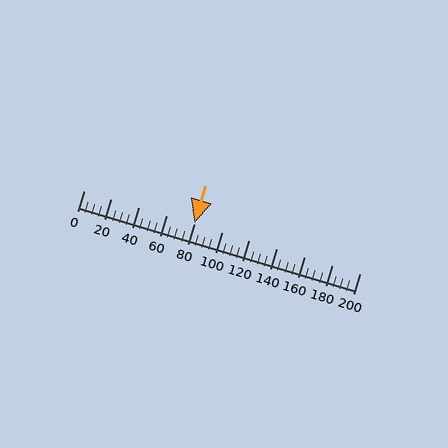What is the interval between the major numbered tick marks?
The major tick marks are spaced 20 units apart.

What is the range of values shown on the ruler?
The ruler shows values from 0 to 200.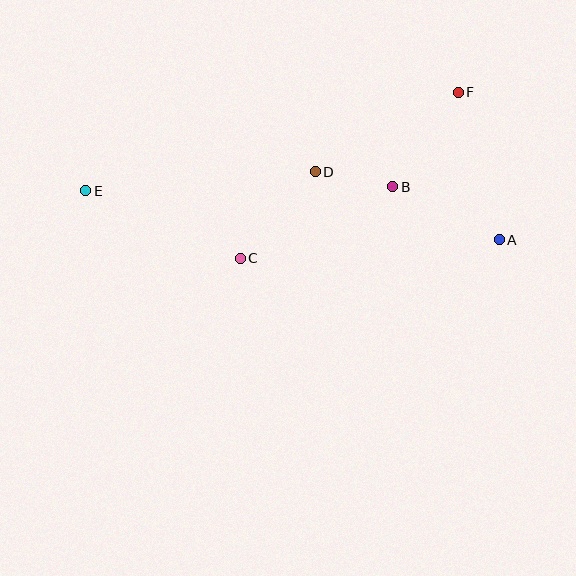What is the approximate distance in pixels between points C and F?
The distance between C and F is approximately 274 pixels.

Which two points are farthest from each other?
Points A and E are farthest from each other.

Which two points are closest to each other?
Points B and D are closest to each other.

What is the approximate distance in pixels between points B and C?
The distance between B and C is approximately 168 pixels.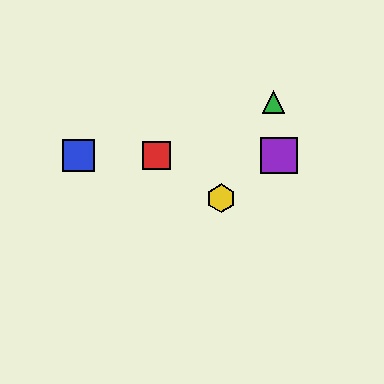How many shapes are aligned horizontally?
3 shapes (the red square, the blue square, the purple square) are aligned horizontally.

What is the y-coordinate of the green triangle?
The green triangle is at y≈102.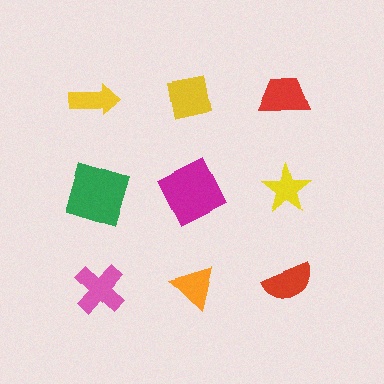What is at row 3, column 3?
A red semicircle.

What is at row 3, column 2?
An orange triangle.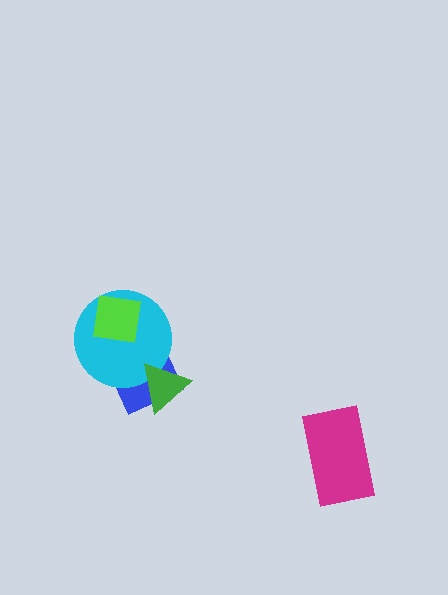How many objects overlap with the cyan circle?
3 objects overlap with the cyan circle.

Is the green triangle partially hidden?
No, no other shape covers it.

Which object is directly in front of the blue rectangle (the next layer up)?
The cyan circle is directly in front of the blue rectangle.